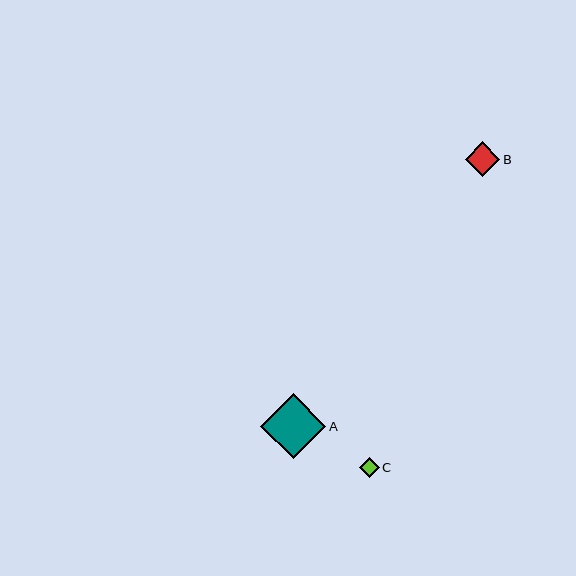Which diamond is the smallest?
Diamond C is the smallest with a size of approximately 20 pixels.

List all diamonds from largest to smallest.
From largest to smallest: A, B, C.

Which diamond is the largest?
Diamond A is the largest with a size of approximately 65 pixels.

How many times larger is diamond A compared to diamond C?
Diamond A is approximately 3.3 times the size of diamond C.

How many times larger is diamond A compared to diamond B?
Diamond A is approximately 1.9 times the size of diamond B.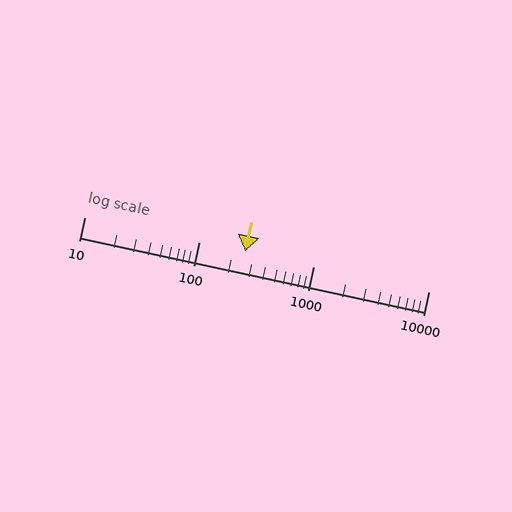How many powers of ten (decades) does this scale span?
The scale spans 3 decades, from 10 to 10000.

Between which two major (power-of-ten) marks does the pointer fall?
The pointer is between 100 and 1000.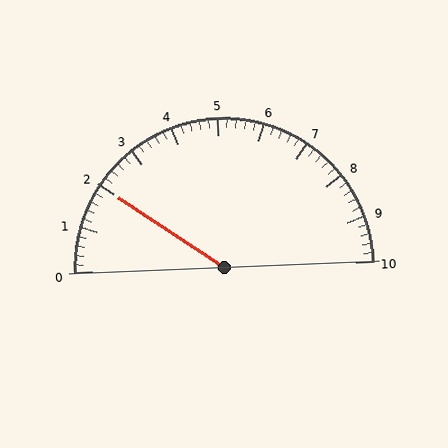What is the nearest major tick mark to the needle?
The nearest major tick mark is 2.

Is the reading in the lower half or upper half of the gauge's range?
The reading is in the lower half of the range (0 to 10).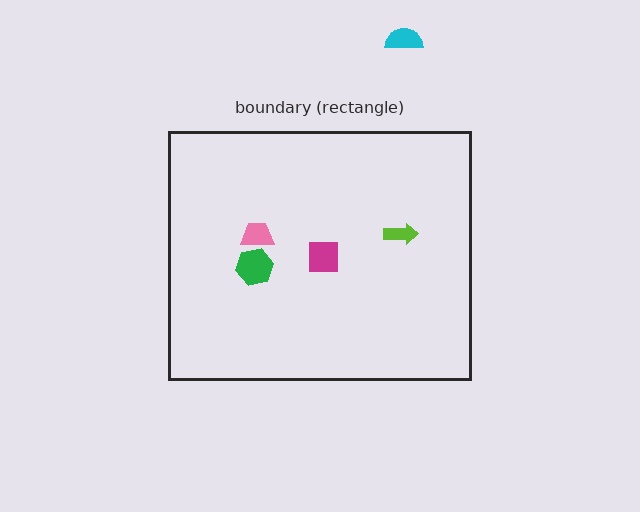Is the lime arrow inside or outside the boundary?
Inside.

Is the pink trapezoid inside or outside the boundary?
Inside.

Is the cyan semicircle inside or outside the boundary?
Outside.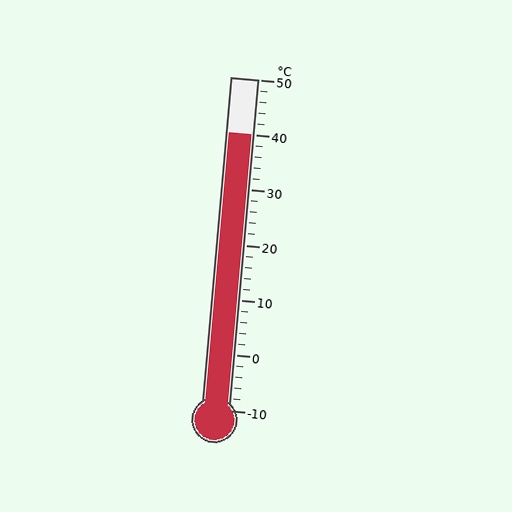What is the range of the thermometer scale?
The thermometer scale ranges from -10°C to 50°C.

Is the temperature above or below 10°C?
The temperature is above 10°C.